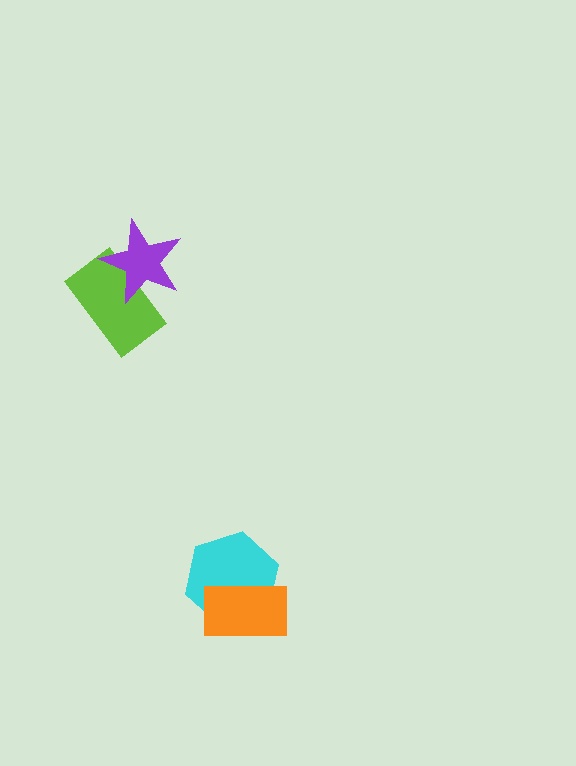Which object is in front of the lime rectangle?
The purple star is in front of the lime rectangle.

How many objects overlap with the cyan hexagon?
1 object overlaps with the cyan hexagon.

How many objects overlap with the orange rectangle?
1 object overlaps with the orange rectangle.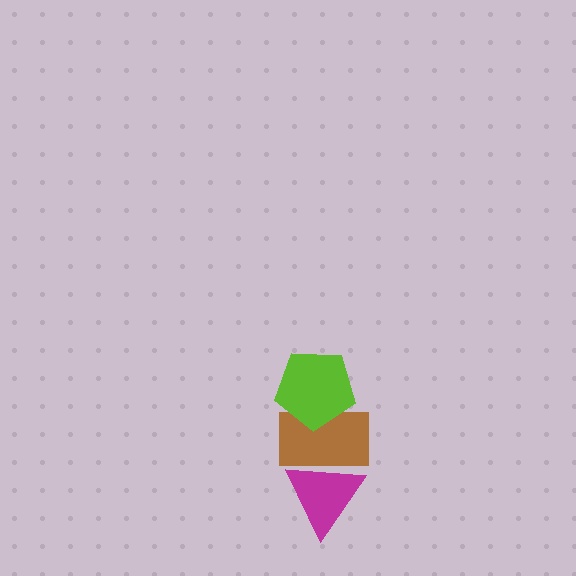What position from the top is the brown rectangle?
The brown rectangle is 2nd from the top.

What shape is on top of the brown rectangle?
The lime pentagon is on top of the brown rectangle.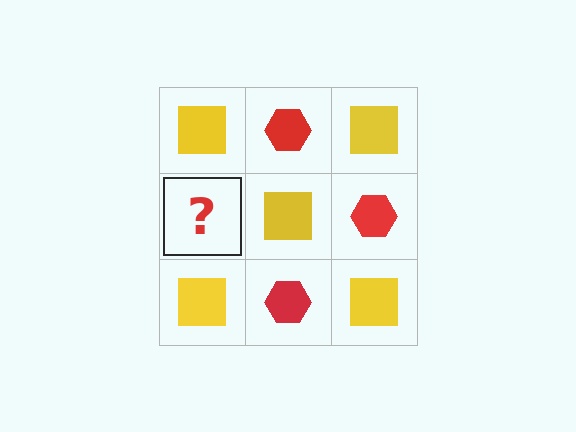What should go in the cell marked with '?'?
The missing cell should contain a red hexagon.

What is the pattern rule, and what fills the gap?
The rule is that it alternates yellow square and red hexagon in a checkerboard pattern. The gap should be filled with a red hexagon.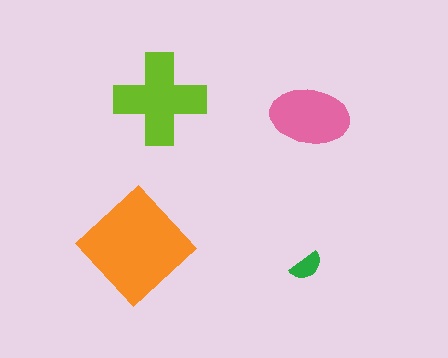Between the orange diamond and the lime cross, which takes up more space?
The orange diamond.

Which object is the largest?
The orange diamond.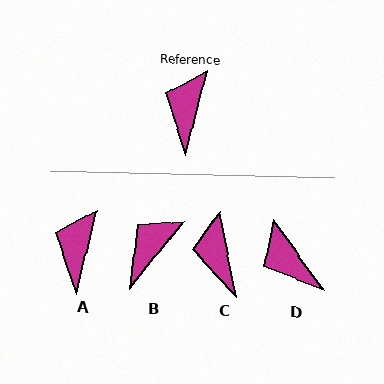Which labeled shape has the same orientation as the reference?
A.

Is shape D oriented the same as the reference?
No, it is off by about 50 degrees.